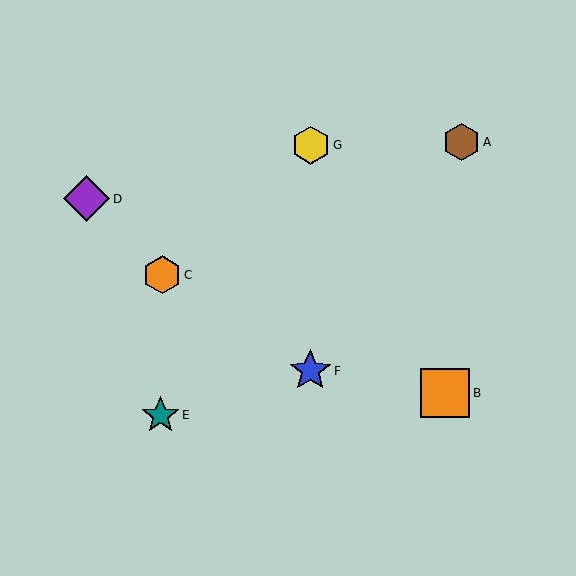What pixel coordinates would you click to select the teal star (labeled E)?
Click at (160, 415) to select the teal star E.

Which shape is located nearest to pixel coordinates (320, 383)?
The blue star (labeled F) at (310, 371) is nearest to that location.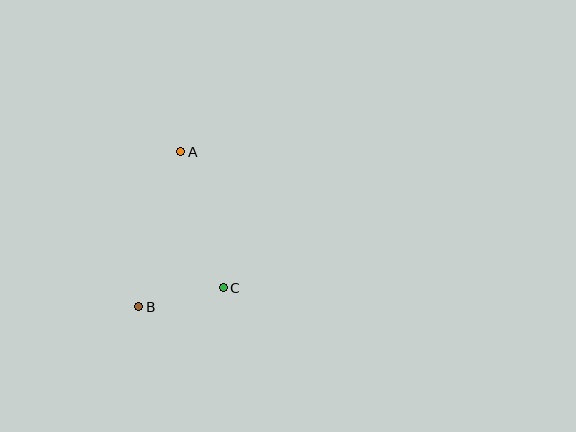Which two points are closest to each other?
Points B and C are closest to each other.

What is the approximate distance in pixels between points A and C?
The distance between A and C is approximately 142 pixels.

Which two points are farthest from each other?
Points A and B are farthest from each other.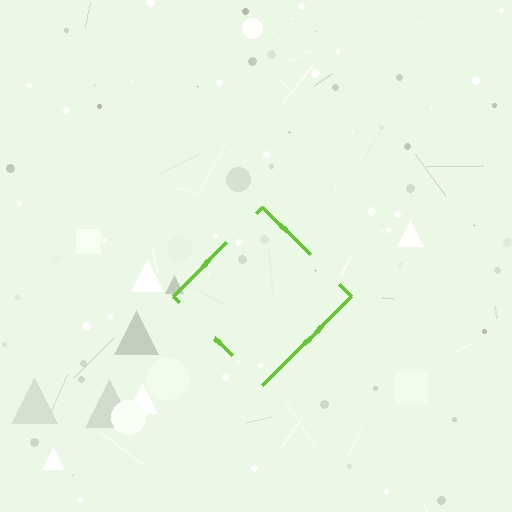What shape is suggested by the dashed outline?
The dashed outline suggests a diamond.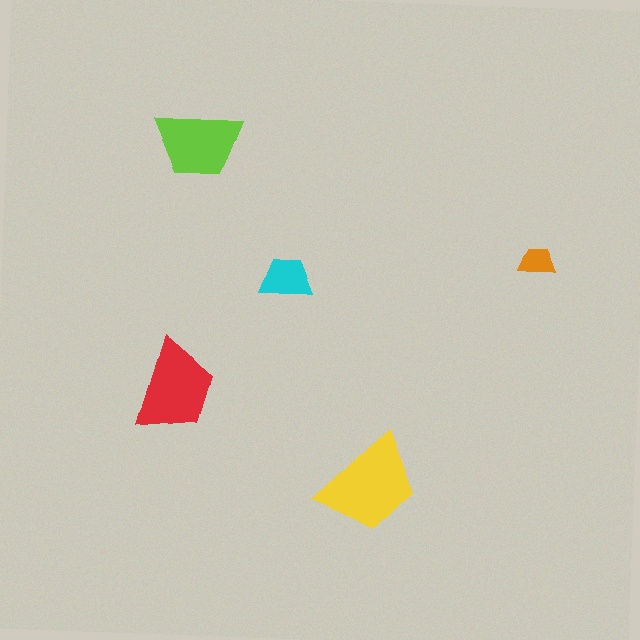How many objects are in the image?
There are 5 objects in the image.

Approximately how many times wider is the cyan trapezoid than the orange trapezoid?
About 1.5 times wider.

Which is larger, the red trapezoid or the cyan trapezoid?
The red one.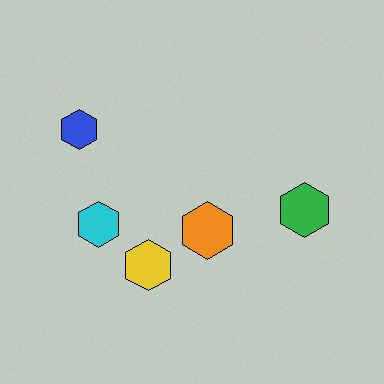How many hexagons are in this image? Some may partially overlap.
There are 5 hexagons.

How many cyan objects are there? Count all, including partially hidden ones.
There is 1 cyan object.